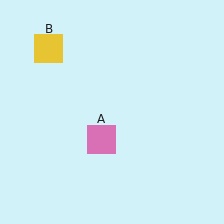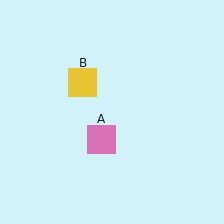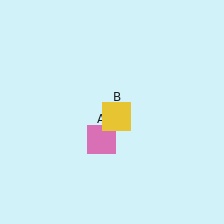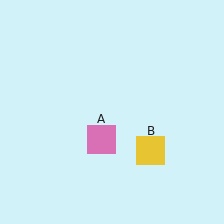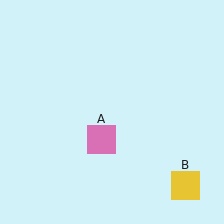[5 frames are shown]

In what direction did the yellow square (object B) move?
The yellow square (object B) moved down and to the right.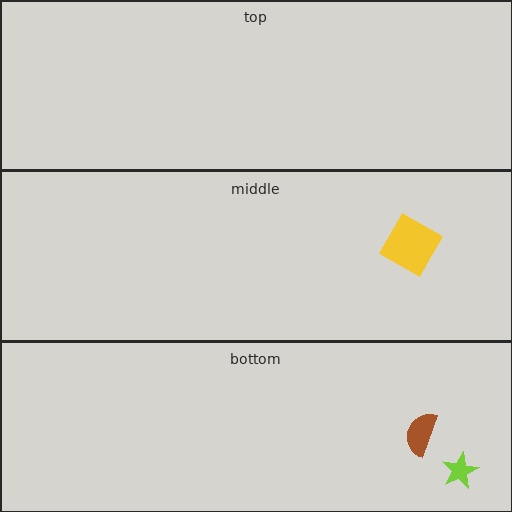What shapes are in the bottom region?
The brown semicircle, the lime star.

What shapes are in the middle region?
The yellow diamond.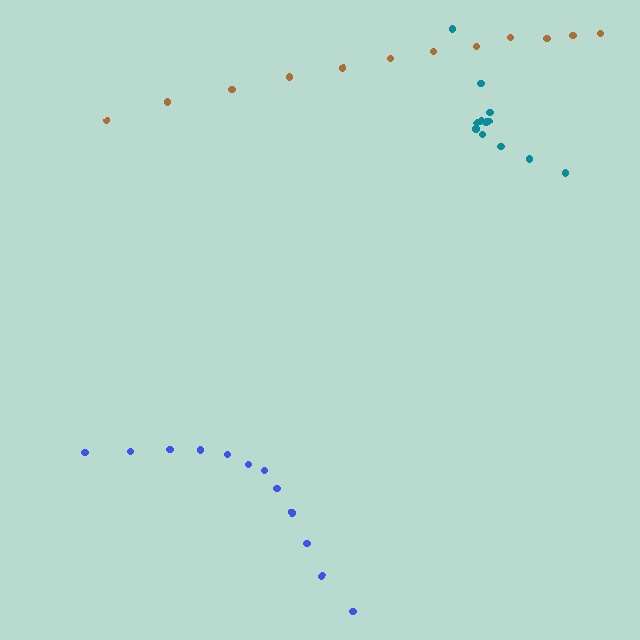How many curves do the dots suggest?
There are 3 distinct paths.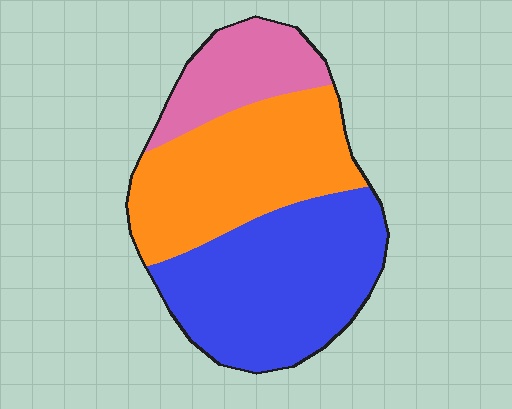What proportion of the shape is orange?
Orange takes up about three eighths (3/8) of the shape.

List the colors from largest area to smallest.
From largest to smallest: blue, orange, pink.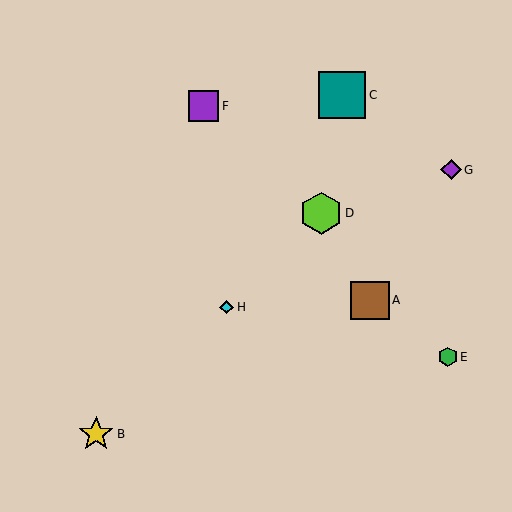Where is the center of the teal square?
The center of the teal square is at (342, 95).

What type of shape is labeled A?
Shape A is a brown square.